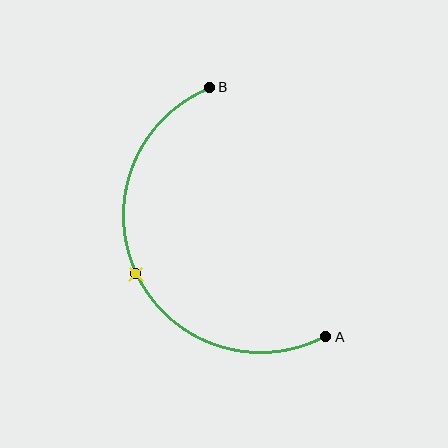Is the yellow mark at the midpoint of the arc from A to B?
Yes. The yellow mark lies on the arc at equal arc-length from both A and B — it is the arc midpoint.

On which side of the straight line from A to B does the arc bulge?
The arc bulges to the left of the straight line connecting A and B.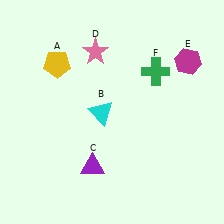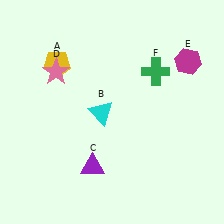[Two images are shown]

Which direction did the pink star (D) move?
The pink star (D) moved left.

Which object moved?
The pink star (D) moved left.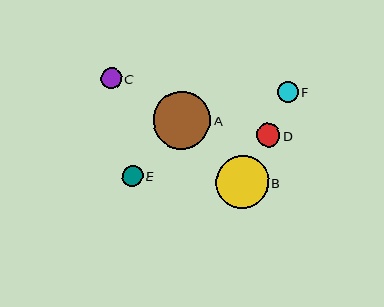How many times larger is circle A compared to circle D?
Circle A is approximately 2.4 times the size of circle D.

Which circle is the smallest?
Circle E is the smallest with a size of approximately 21 pixels.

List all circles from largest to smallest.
From largest to smallest: A, B, D, F, C, E.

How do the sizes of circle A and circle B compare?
Circle A and circle B are approximately the same size.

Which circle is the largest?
Circle A is the largest with a size of approximately 57 pixels.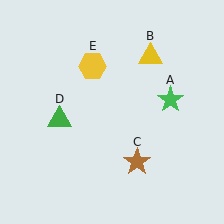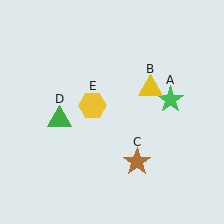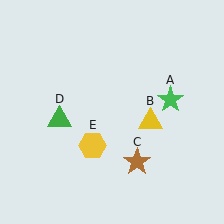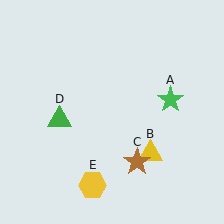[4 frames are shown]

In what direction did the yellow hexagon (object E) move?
The yellow hexagon (object E) moved down.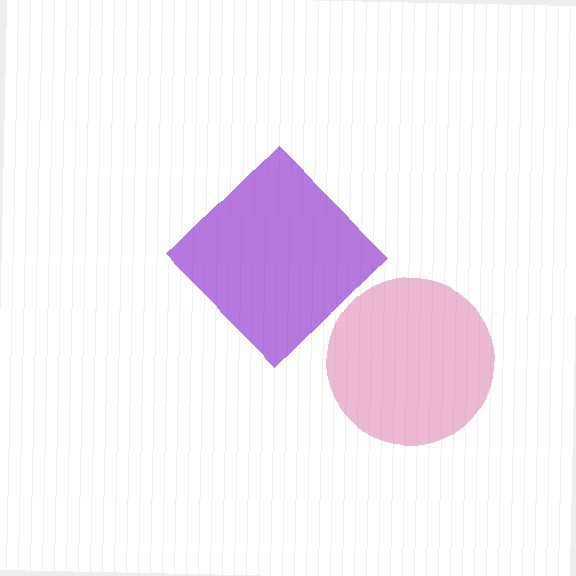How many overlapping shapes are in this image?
There are 2 overlapping shapes in the image.